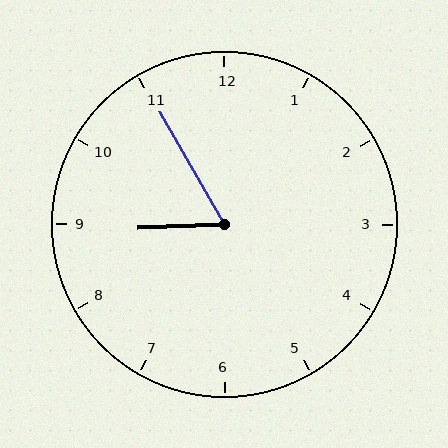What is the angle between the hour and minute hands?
Approximately 62 degrees.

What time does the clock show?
8:55.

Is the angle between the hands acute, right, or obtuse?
It is acute.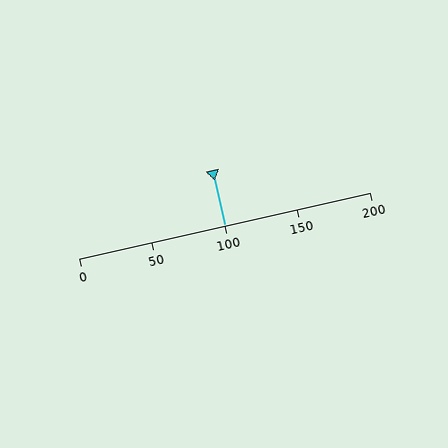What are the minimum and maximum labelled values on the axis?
The axis runs from 0 to 200.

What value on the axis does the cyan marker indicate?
The marker indicates approximately 100.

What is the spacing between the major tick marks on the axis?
The major ticks are spaced 50 apart.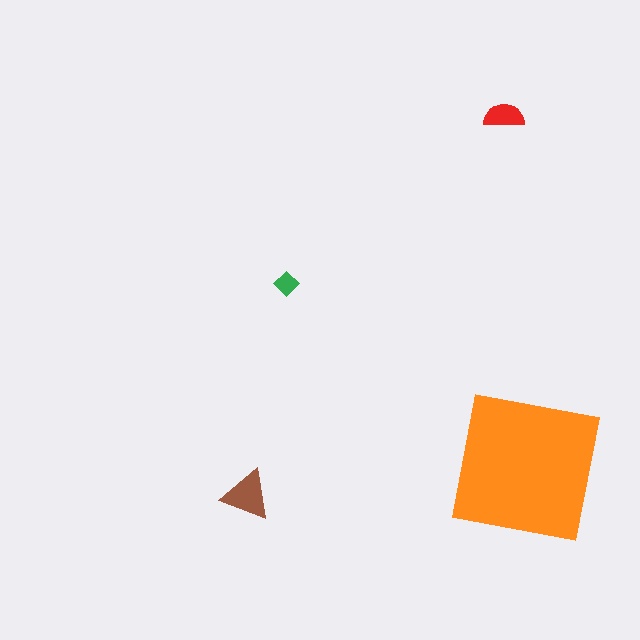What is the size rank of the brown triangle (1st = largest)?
2nd.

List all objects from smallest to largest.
The green diamond, the red semicircle, the brown triangle, the orange square.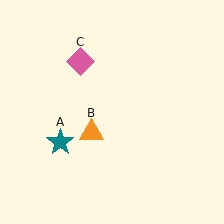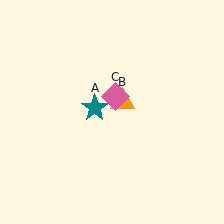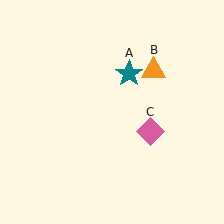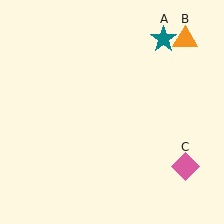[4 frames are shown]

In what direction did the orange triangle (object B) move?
The orange triangle (object B) moved up and to the right.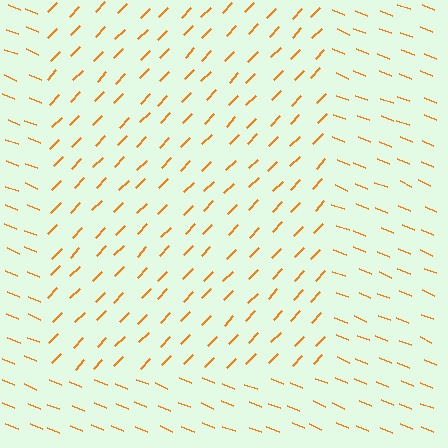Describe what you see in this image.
The image is filled with small orange line segments. A rectangle region in the image has lines oriented differently from the surrounding lines, creating a visible texture boundary.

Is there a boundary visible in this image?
Yes, there is a texture boundary formed by a change in line orientation.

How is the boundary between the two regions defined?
The boundary is defined purely by a change in line orientation (approximately 68 degrees difference). All lines are the same color and thickness.